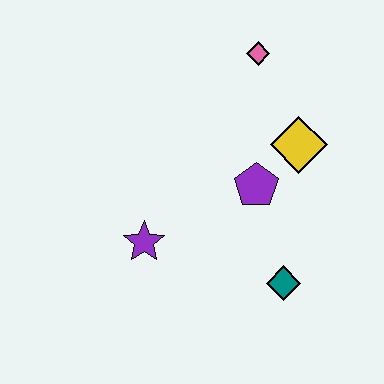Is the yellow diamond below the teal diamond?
No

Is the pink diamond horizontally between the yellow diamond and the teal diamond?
No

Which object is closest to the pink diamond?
The yellow diamond is closest to the pink diamond.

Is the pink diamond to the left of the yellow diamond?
Yes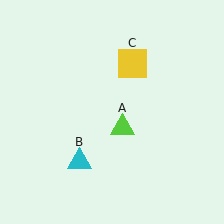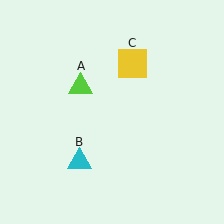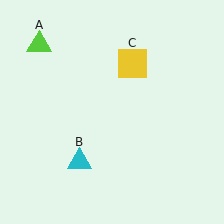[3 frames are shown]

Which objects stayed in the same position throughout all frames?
Cyan triangle (object B) and yellow square (object C) remained stationary.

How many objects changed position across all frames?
1 object changed position: lime triangle (object A).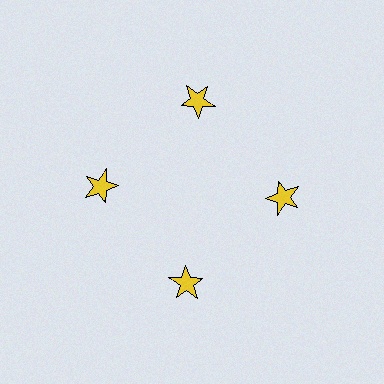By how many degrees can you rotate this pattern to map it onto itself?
The pattern maps onto itself every 90 degrees of rotation.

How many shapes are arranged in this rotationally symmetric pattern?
There are 4 shapes, arranged in 4 groups of 1.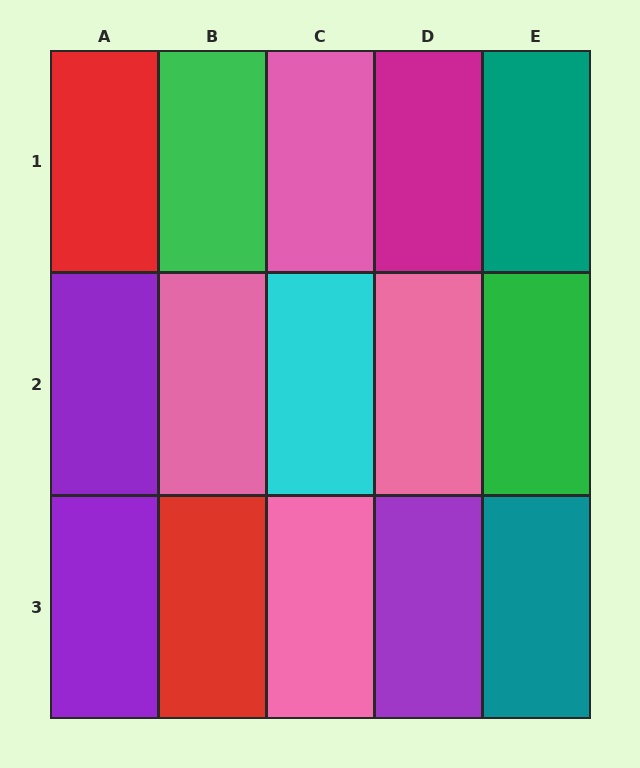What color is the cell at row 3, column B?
Red.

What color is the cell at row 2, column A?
Purple.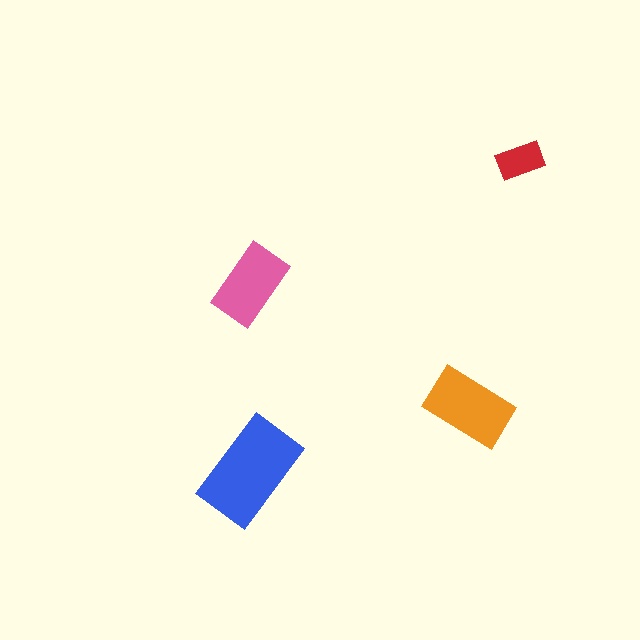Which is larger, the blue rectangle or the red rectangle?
The blue one.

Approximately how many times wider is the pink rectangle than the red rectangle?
About 1.5 times wider.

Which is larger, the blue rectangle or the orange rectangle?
The blue one.